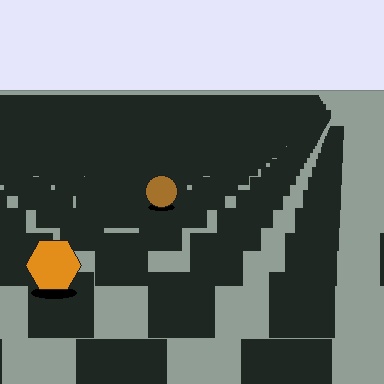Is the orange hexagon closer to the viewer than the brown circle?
Yes. The orange hexagon is closer — you can tell from the texture gradient: the ground texture is coarser near it.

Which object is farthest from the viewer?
The brown circle is farthest from the viewer. It appears smaller and the ground texture around it is denser.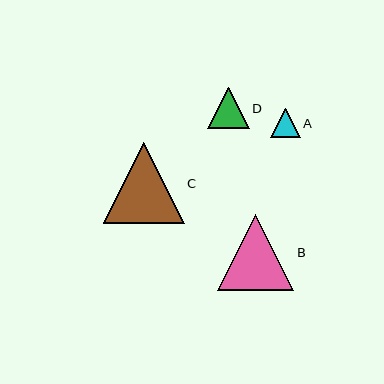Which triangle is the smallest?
Triangle A is the smallest with a size of approximately 29 pixels.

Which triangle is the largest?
Triangle C is the largest with a size of approximately 81 pixels.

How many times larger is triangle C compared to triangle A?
Triangle C is approximately 2.8 times the size of triangle A.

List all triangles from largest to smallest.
From largest to smallest: C, B, D, A.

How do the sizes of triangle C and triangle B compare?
Triangle C and triangle B are approximately the same size.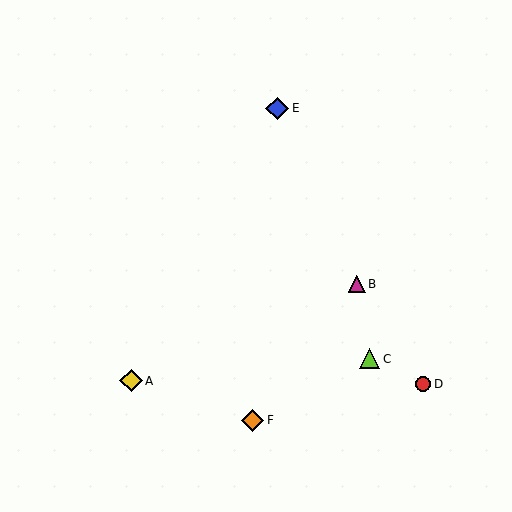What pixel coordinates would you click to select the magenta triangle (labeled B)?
Click at (357, 284) to select the magenta triangle B.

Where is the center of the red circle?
The center of the red circle is at (423, 384).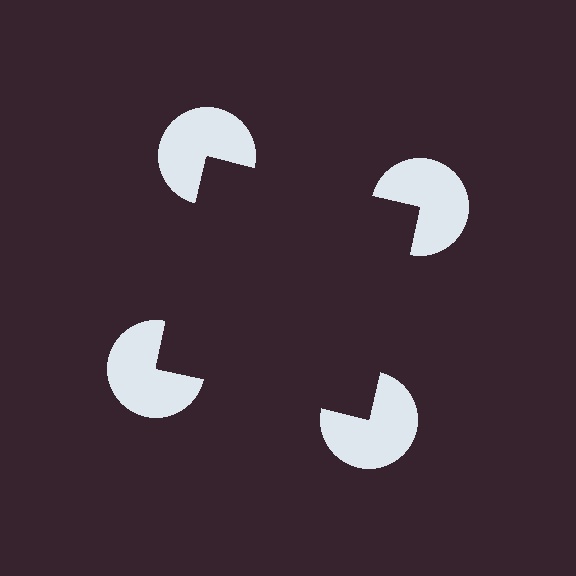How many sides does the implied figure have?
4 sides.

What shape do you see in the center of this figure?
An illusory square — its edges are inferred from the aligned wedge cuts in the pac-man discs, not physically drawn.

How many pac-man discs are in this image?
There are 4 — one at each vertex of the illusory square.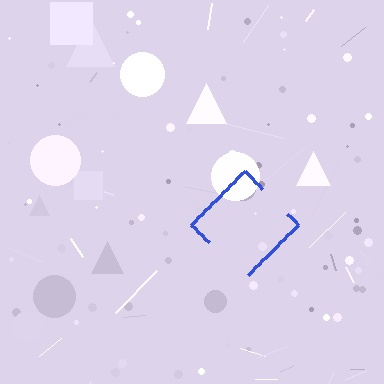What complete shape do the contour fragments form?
The contour fragments form a diamond.